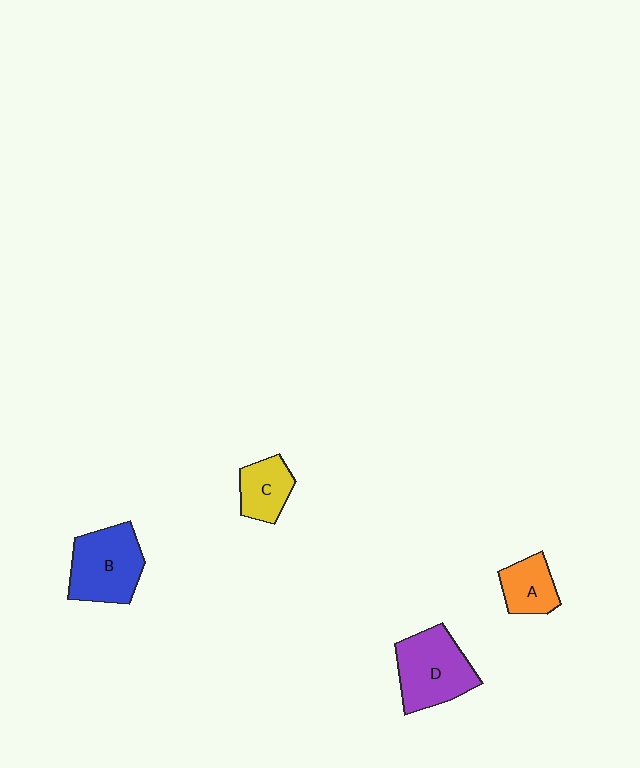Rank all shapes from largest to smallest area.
From largest to smallest: D (purple), B (blue), C (yellow), A (orange).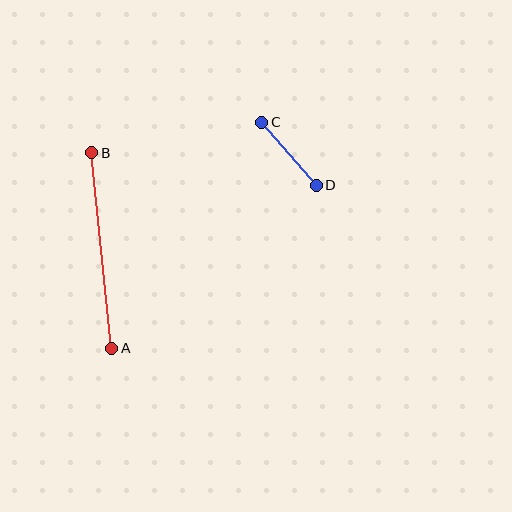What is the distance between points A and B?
The distance is approximately 196 pixels.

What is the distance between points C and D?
The distance is approximately 84 pixels.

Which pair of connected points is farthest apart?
Points A and B are farthest apart.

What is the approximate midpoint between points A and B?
The midpoint is at approximately (102, 250) pixels.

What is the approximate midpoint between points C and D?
The midpoint is at approximately (289, 154) pixels.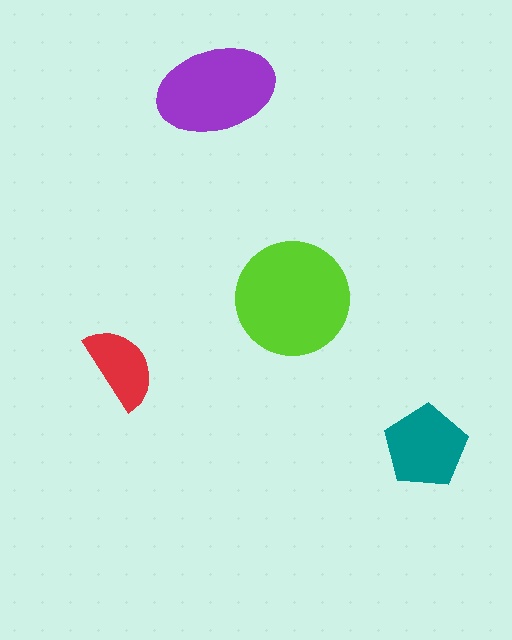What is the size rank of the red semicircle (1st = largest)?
4th.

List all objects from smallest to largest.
The red semicircle, the teal pentagon, the purple ellipse, the lime circle.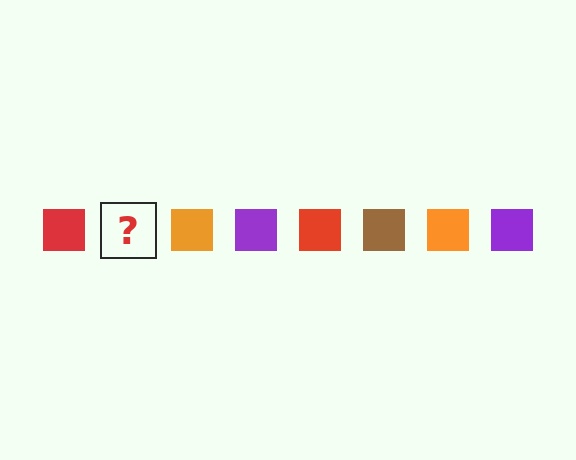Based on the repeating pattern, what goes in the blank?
The blank should be a brown square.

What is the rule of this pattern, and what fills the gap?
The rule is that the pattern cycles through red, brown, orange, purple squares. The gap should be filled with a brown square.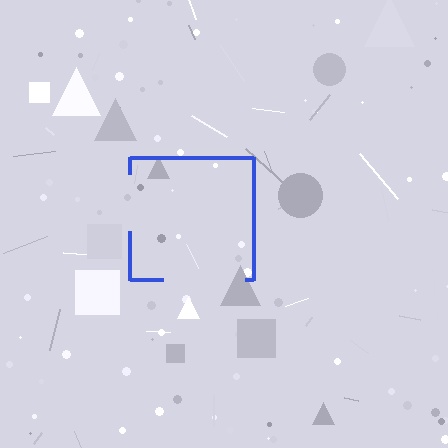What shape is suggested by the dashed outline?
The dashed outline suggests a square.